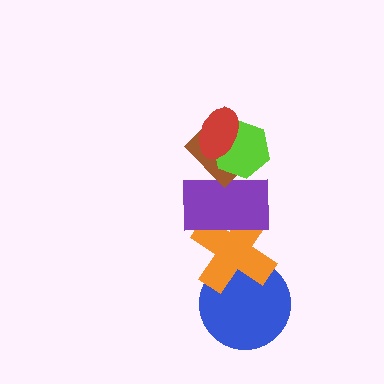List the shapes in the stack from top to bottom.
From top to bottom: the red ellipse, the lime hexagon, the brown diamond, the purple rectangle, the orange cross, the blue circle.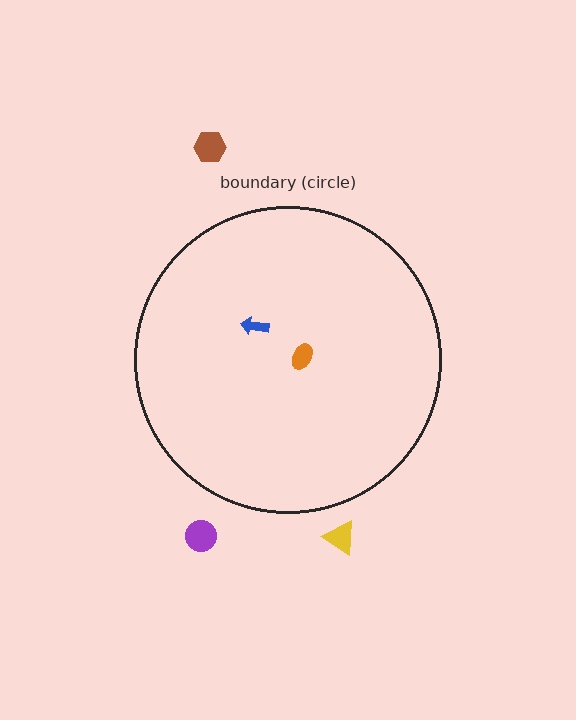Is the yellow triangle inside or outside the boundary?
Outside.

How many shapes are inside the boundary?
2 inside, 3 outside.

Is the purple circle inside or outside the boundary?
Outside.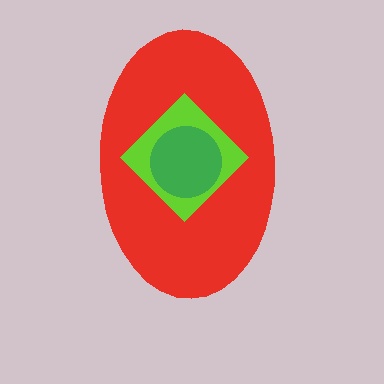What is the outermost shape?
The red ellipse.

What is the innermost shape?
The green circle.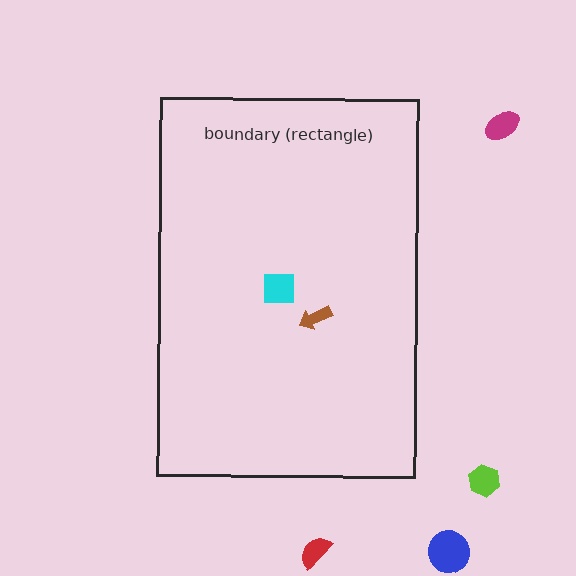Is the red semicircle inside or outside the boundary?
Outside.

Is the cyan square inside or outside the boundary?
Inside.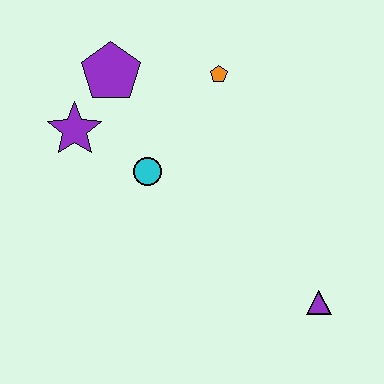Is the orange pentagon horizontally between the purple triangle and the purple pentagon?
Yes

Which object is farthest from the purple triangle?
The purple pentagon is farthest from the purple triangle.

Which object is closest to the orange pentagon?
The purple pentagon is closest to the orange pentagon.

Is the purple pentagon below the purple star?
No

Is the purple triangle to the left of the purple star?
No